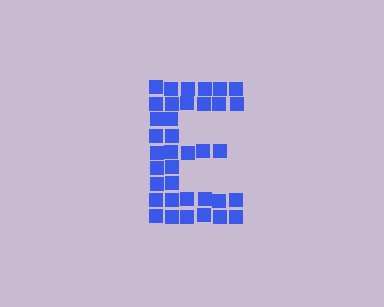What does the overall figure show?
The overall figure shows the letter E.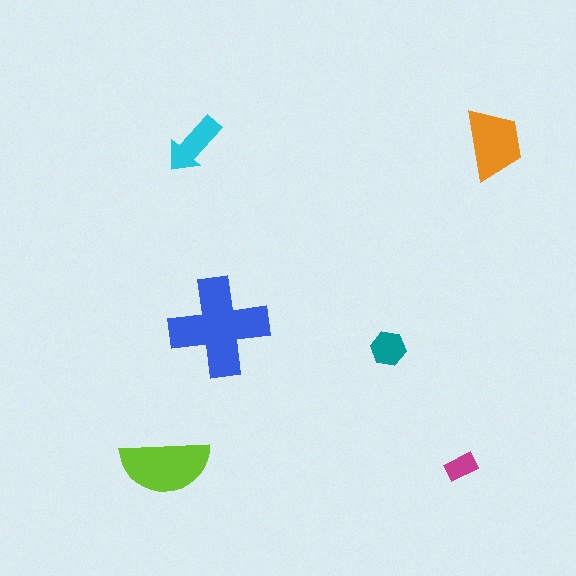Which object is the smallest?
The magenta rectangle.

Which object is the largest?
The blue cross.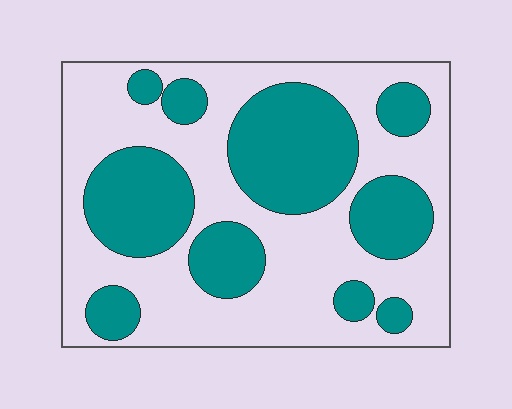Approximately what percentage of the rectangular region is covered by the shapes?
Approximately 40%.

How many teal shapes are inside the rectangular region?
10.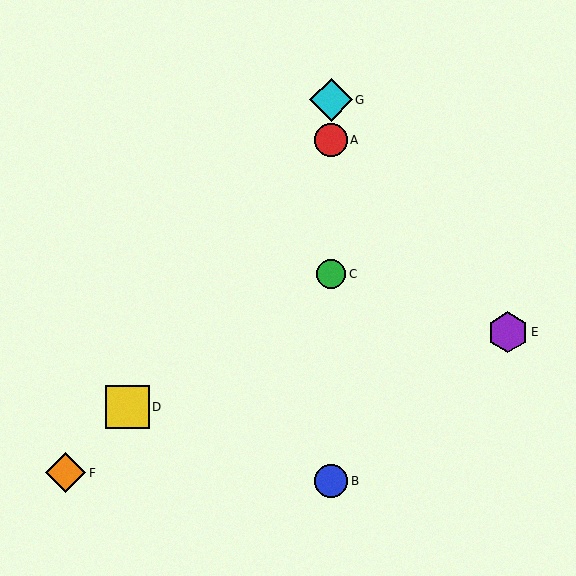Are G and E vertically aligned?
No, G is at x≈331 and E is at x≈508.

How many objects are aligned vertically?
4 objects (A, B, C, G) are aligned vertically.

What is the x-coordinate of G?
Object G is at x≈331.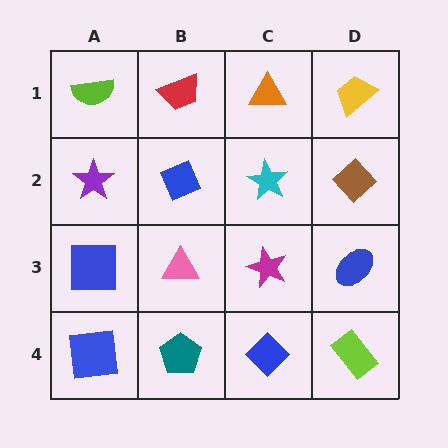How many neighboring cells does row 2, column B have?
4.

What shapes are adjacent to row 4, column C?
A magenta star (row 3, column C), a teal pentagon (row 4, column B), a lime rectangle (row 4, column D).